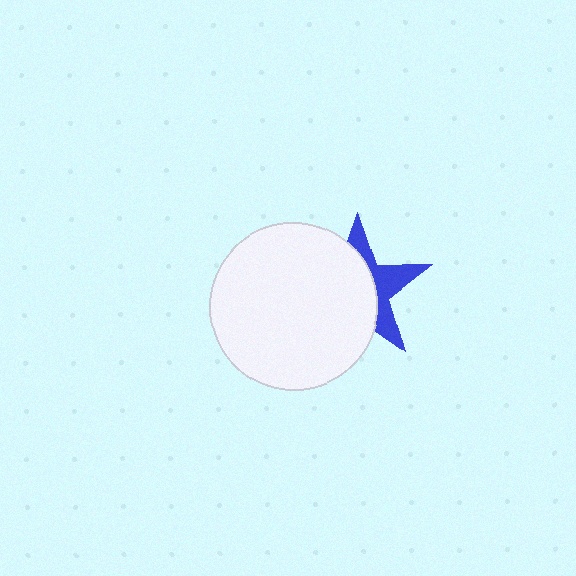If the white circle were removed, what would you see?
You would see the complete blue star.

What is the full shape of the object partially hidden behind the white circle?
The partially hidden object is a blue star.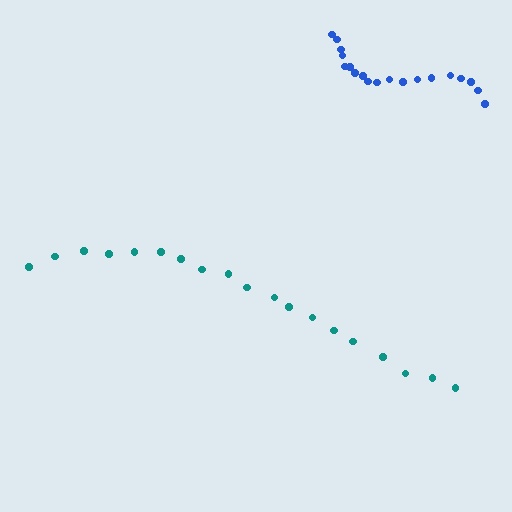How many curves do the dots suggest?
There are 2 distinct paths.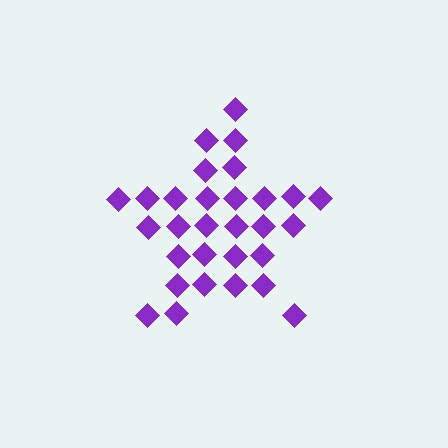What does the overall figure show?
The overall figure shows a star.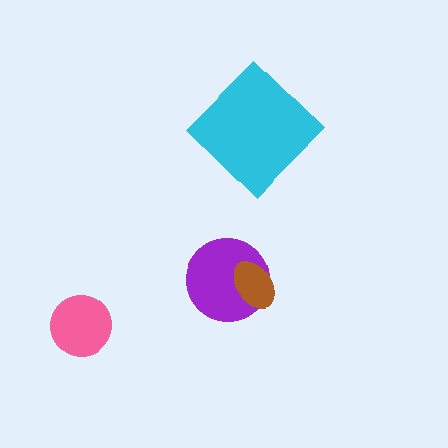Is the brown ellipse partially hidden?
No, no other shape covers it.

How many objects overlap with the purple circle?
1 object overlaps with the purple circle.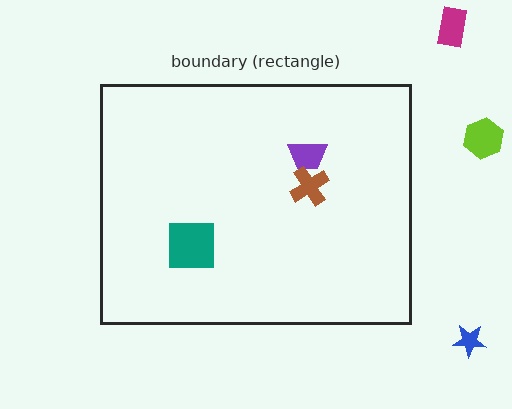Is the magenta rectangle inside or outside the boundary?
Outside.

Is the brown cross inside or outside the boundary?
Inside.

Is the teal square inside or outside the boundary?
Inside.